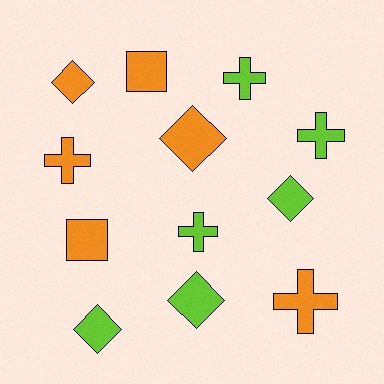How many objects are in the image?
There are 12 objects.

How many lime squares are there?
There are no lime squares.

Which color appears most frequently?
Orange, with 6 objects.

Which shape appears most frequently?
Cross, with 5 objects.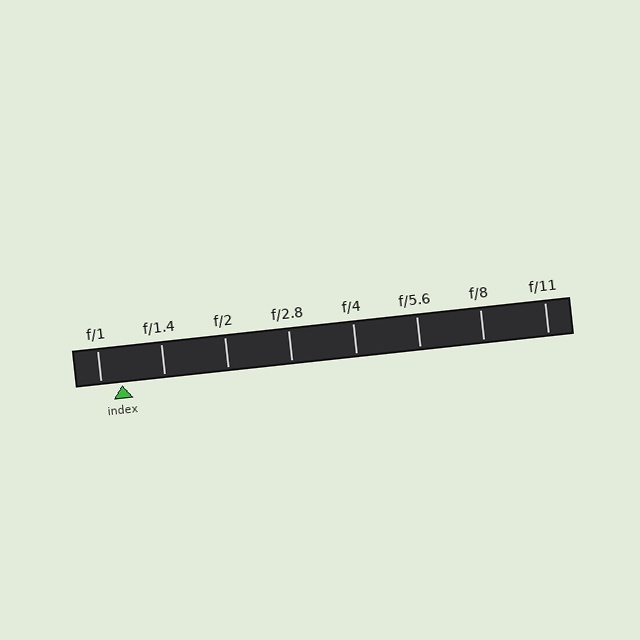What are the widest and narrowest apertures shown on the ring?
The widest aperture shown is f/1 and the narrowest is f/11.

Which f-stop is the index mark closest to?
The index mark is closest to f/1.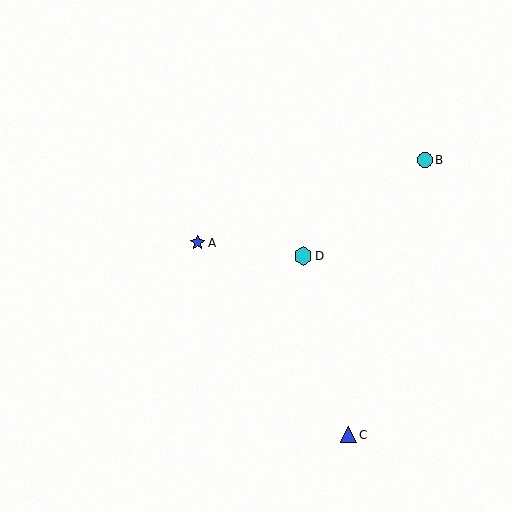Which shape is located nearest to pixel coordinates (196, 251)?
The blue star (labeled A) at (198, 243) is nearest to that location.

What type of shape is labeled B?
Shape B is a cyan circle.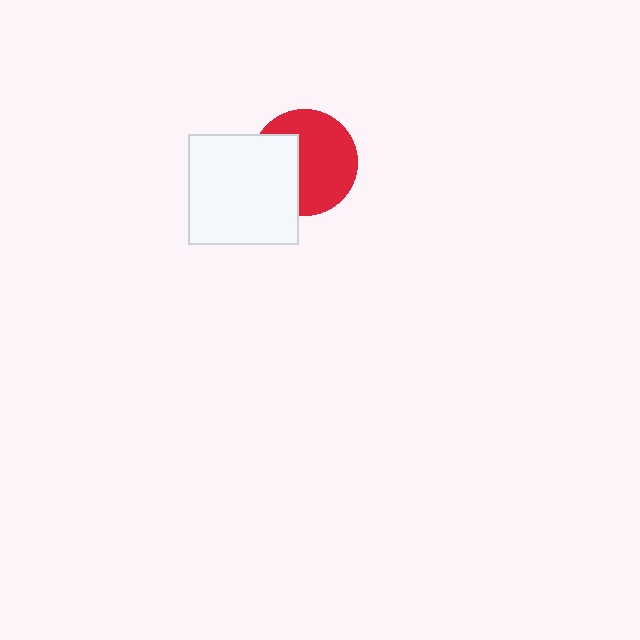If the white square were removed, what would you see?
You would see the complete red circle.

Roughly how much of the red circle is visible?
About half of it is visible (roughly 63%).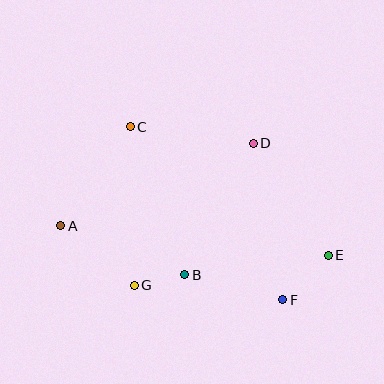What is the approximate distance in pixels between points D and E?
The distance between D and E is approximately 135 pixels.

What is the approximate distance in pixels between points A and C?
The distance between A and C is approximately 121 pixels.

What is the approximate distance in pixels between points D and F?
The distance between D and F is approximately 159 pixels.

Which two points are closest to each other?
Points B and G are closest to each other.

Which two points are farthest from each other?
Points A and E are farthest from each other.